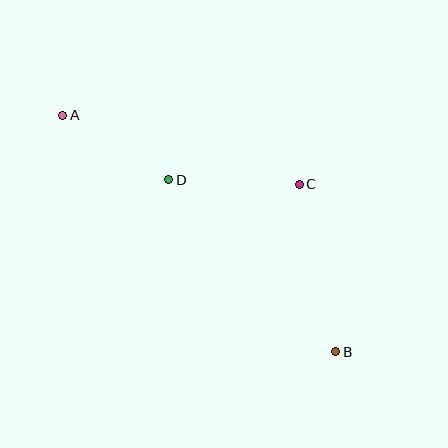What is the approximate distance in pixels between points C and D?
The distance between C and D is approximately 131 pixels.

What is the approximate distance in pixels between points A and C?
The distance between A and C is approximately 246 pixels.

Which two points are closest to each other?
Points A and D are closest to each other.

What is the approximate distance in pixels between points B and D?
The distance between B and D is approximately 240 pixels.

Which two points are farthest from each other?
Points A and B are farthest from each other.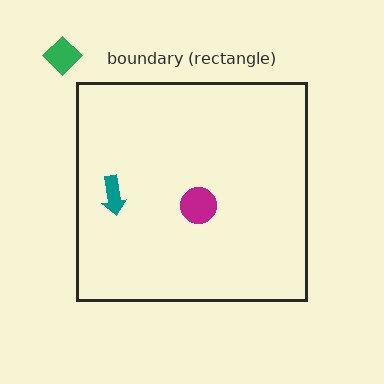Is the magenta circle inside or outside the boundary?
Inside.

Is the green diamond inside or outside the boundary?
Outside.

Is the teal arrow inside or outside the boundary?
Inside.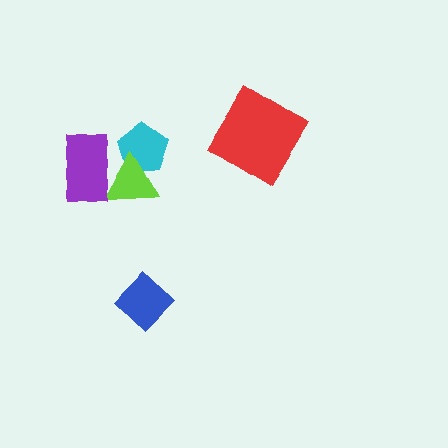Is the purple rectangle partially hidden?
No, no other shape covers it.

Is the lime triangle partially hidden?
Yes, it is partially covered by another shape.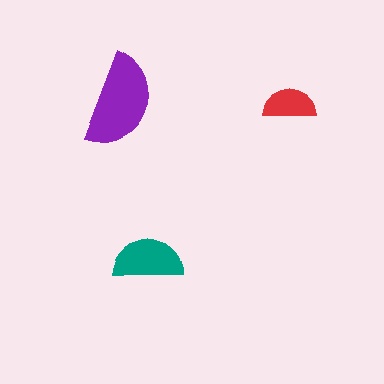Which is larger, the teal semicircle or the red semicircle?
The teal one.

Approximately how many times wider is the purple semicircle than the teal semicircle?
About 1.5 times wider.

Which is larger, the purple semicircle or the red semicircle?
The purple one.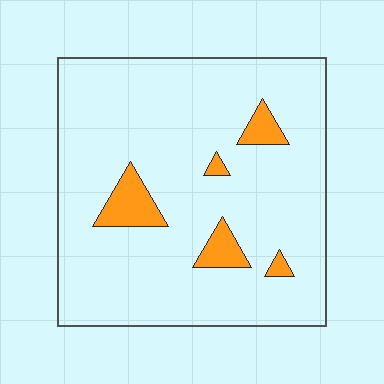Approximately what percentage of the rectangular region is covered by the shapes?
Approximately 10%.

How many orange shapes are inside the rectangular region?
5.